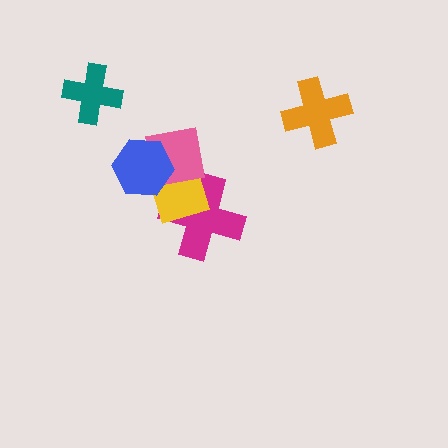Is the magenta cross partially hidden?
Yes, it is partially covered by another shape.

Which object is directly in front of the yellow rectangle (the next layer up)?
The pink square is directly in front of the yellow rectangle.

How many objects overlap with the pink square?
3 objects overlap with the pink square.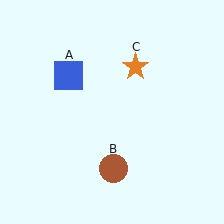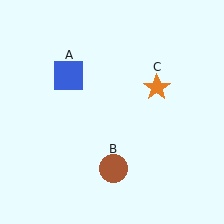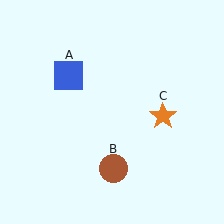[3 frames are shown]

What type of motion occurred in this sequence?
The orange star (object C) rotated clockwise around the center of the scene.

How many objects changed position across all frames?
1 object changed position: orange star (object C).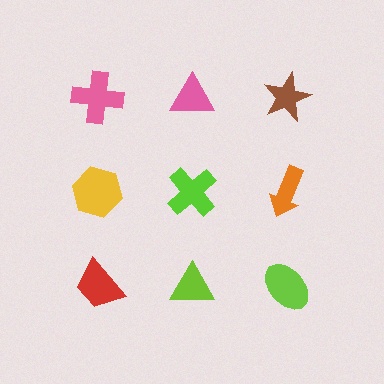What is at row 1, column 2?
A pink triangle.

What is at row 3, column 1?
A red trapezoid.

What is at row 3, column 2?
A lime triangle.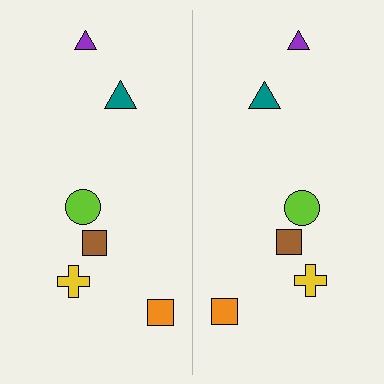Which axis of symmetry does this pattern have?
The pattern has a vertical axis of symmetry running through the center of the image.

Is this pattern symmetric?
Yes, this pattern has bilateral (reflection) symmetry.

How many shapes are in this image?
There are 12 shapes in this image.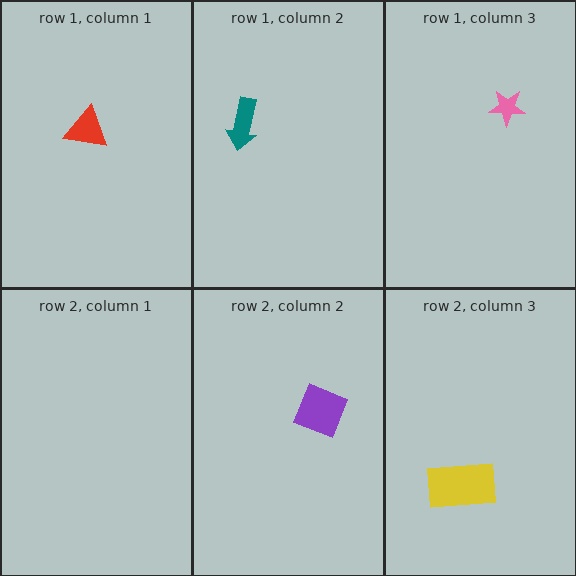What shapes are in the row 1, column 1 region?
The red triangle.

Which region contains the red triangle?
The row 1, column 1 region.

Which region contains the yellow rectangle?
The row 2, column 3 region.